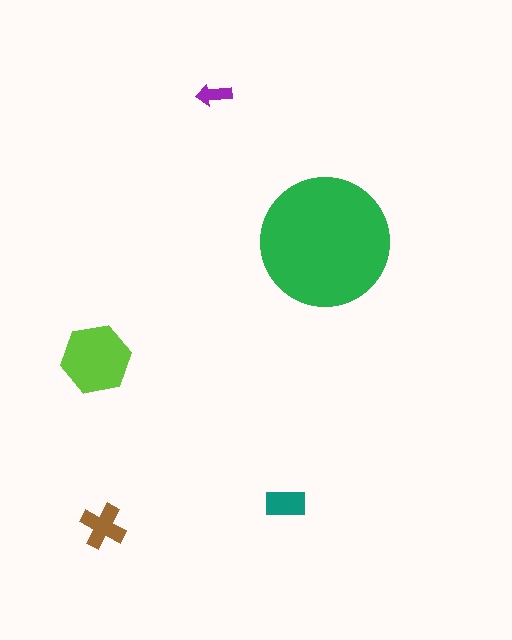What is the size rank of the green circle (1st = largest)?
1st.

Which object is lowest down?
The brown cross is bottommost.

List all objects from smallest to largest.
The purple arrow, the teal rectangle, the brown cross, the lime hexagon, the green circle.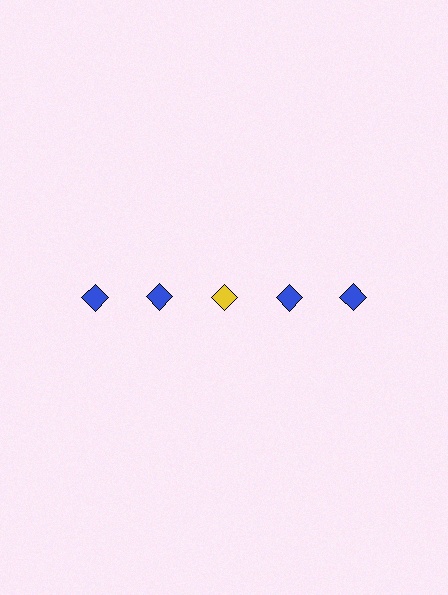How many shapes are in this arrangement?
There are 5 shapes arranged in a grid pattern.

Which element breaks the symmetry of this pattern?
The yellow diamond in the top row, center column breaks the symmetry. All other shapes are blue diamonds.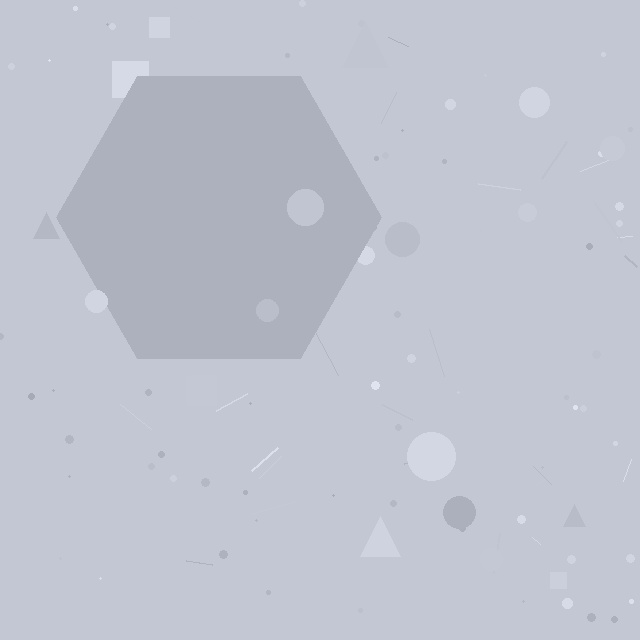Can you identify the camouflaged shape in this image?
The camouflaged shape is a hexagon.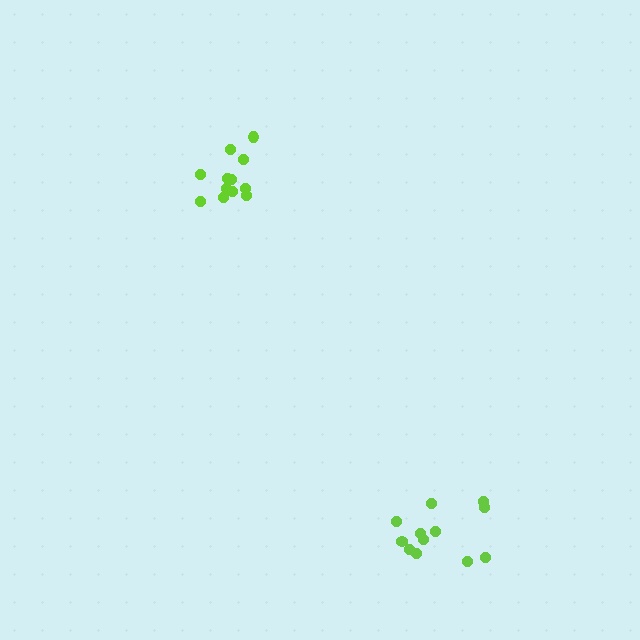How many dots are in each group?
Group 1: 12 dots, Group 2: 12 dots (24 total).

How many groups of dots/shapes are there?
There are 2 groups.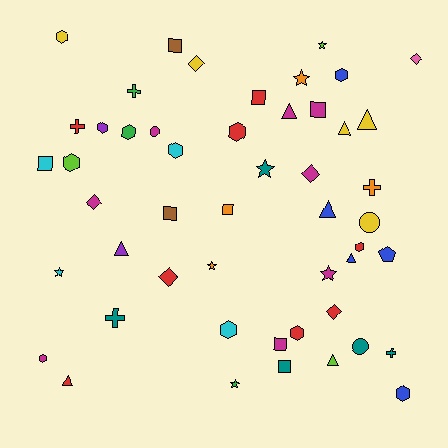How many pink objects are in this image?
There is 1 pink object.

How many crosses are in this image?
There are 5 crosses.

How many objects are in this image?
There are 50 objects.